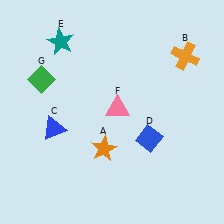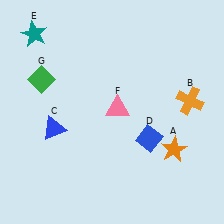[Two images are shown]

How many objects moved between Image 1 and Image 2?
3 objects moved between the two images.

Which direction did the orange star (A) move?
The orange star (A) moved right.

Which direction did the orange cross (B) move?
The orange cross (B) moved down.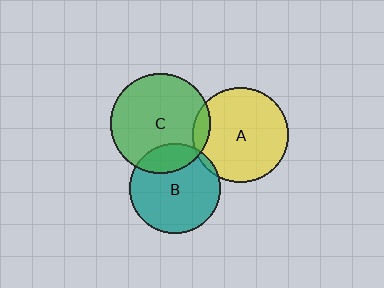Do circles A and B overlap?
Yes.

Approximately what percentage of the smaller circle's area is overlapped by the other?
Approximately 5%.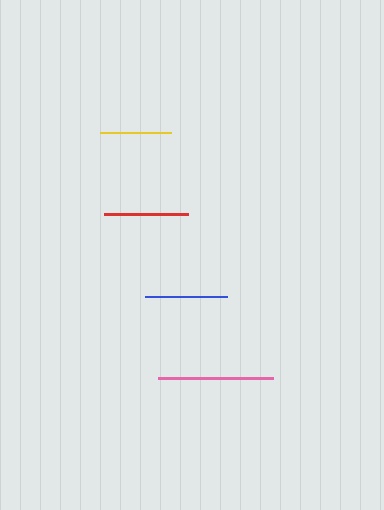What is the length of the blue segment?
The blue segment is approximately 82 pixels long.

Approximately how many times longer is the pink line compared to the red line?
The pink line is approximately 1.4 times the length of the red line.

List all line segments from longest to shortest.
From longest to shortest: pink, red, blue, yellow.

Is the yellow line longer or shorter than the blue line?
The blue line is longer than the yellow line.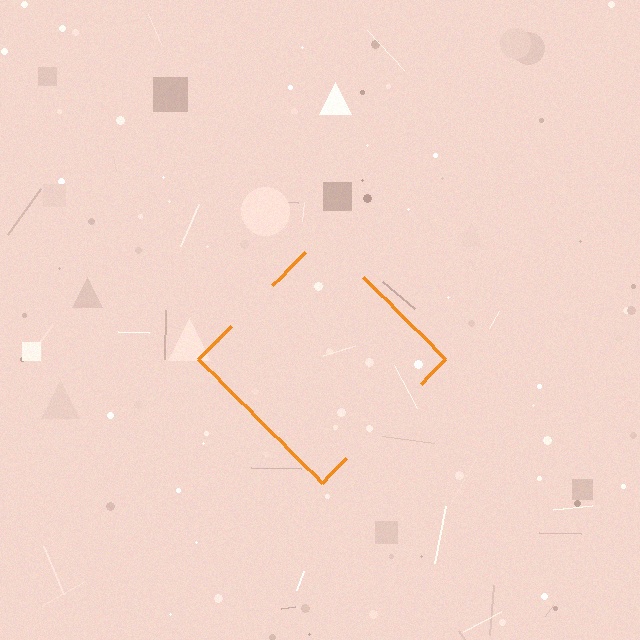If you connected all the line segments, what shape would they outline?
They would outline a diamond.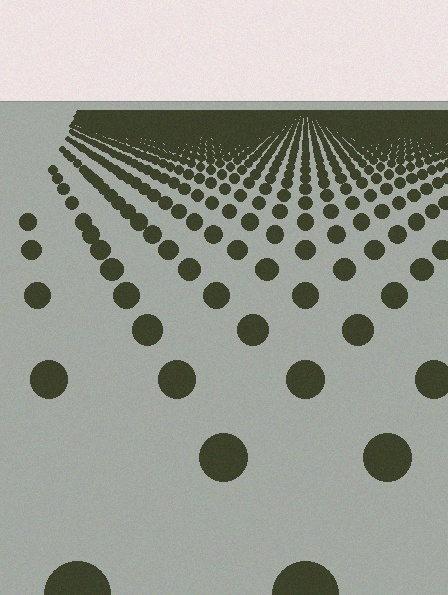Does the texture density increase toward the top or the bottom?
Density increases toward the top.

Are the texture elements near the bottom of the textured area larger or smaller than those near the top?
Larger. Near the bottom, elements are closer to the viewer and appear at a bigger on-screen size.